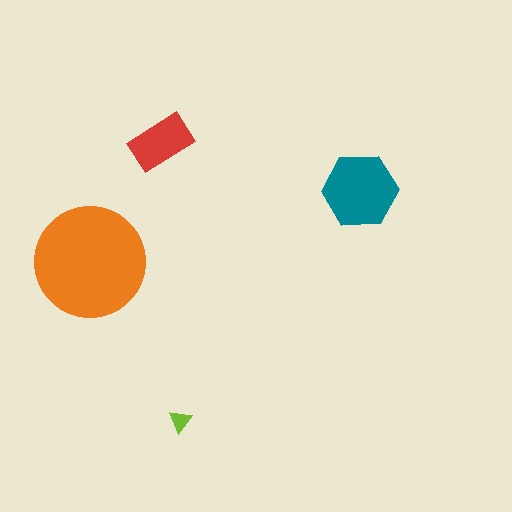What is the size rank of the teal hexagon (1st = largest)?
2nd.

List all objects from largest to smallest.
The orange circle, the teal hexagon, the red rectangle, the lime triangle.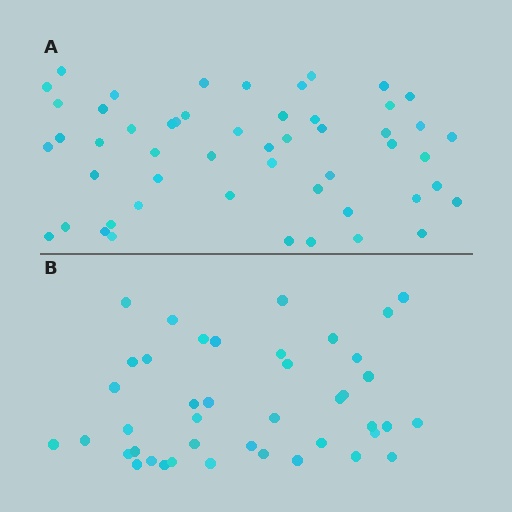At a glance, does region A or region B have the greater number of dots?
Region A (the top region) has more dots.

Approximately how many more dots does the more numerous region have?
Region A has roughly 10 or so more dots than region B.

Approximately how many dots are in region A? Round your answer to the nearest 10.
About 50 dots. (The exact count is 52, which rounds to 50.)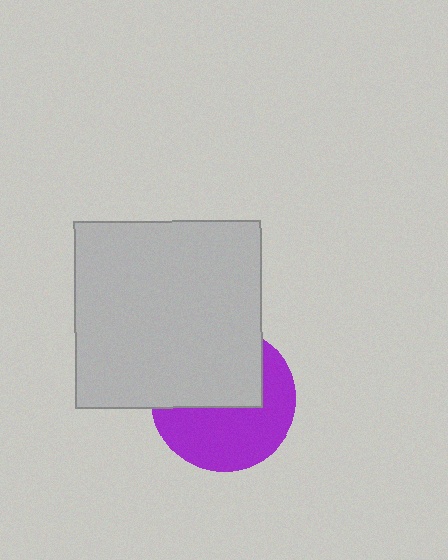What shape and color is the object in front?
The object in front is a light gray square.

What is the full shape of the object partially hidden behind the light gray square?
The partially hidden object is a purple circle.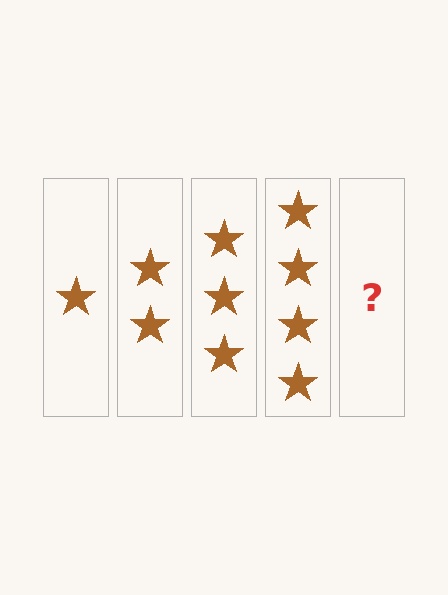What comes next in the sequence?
The next element should be 5 stars.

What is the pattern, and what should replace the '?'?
The pattern is that each step adds one more star. The '?' should be 5 stars.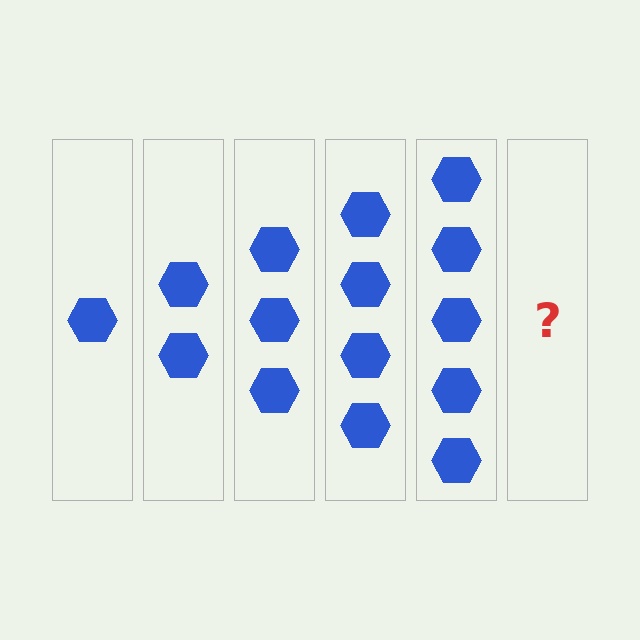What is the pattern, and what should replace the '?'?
The pattern is that each step adds one more hexagon. The '?' should be 6 hexagons.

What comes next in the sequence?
The next element should be 6 hexagons.